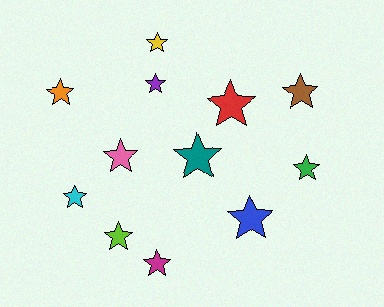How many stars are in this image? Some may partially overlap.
There are 12 stars.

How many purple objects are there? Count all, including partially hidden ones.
There is 1 purple object.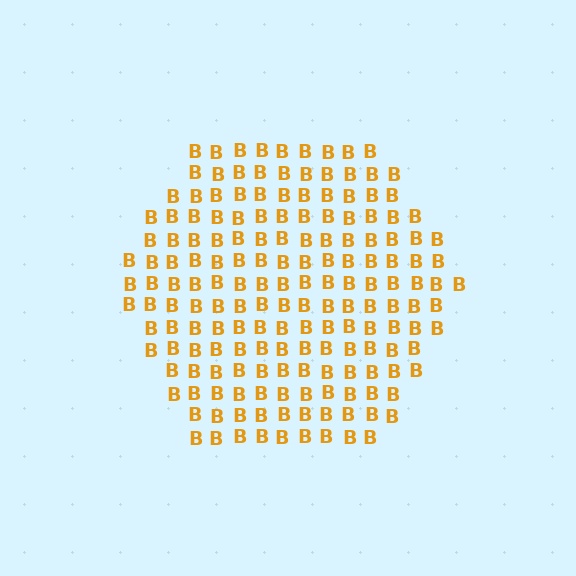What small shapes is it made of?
It is made of small letter B's.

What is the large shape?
The large shape is a hexagon.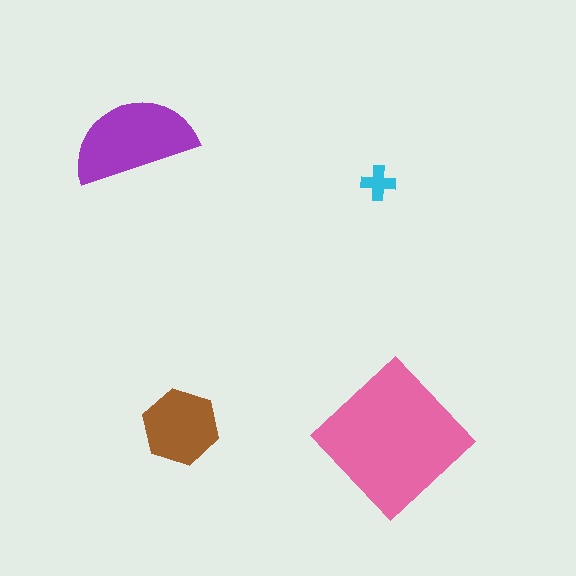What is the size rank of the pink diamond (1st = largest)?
1st.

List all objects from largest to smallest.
The pink diamond, the purple semicircle, the brown hexagon, the cyan cross.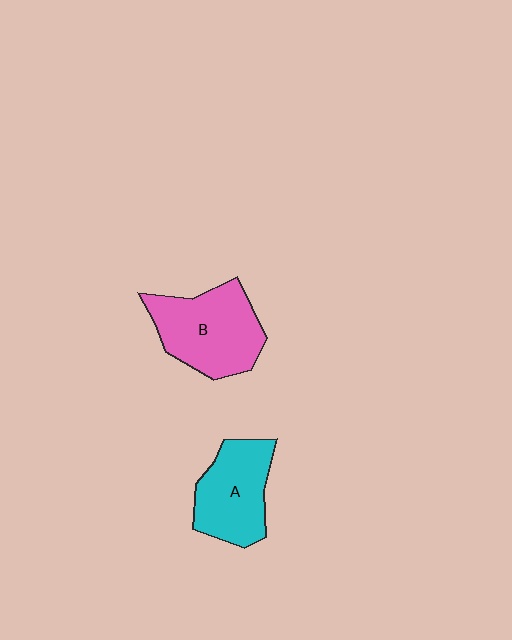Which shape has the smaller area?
Shape A (cyan).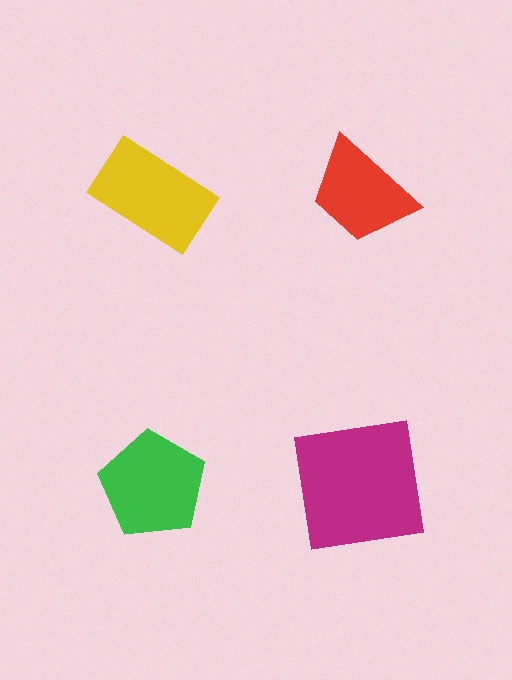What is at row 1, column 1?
A yellow rectangle.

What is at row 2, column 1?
A green pentagon.